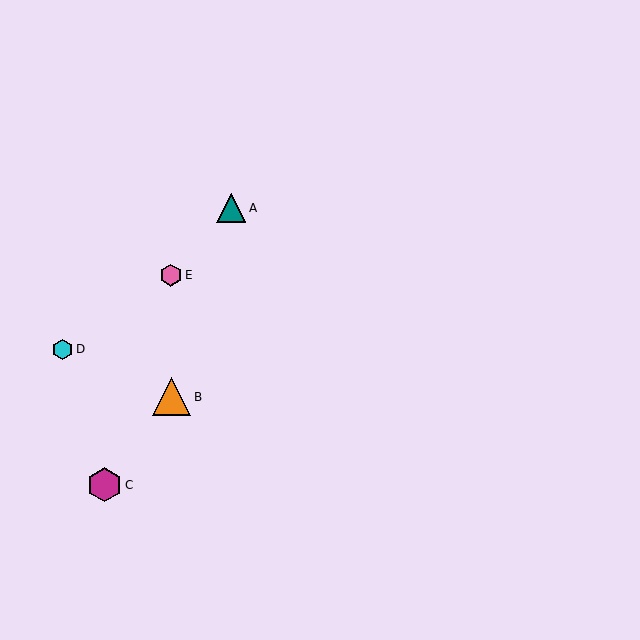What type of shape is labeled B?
Shape B is an orange triangle.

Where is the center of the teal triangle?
The center of the teal triangle is at (231, 208).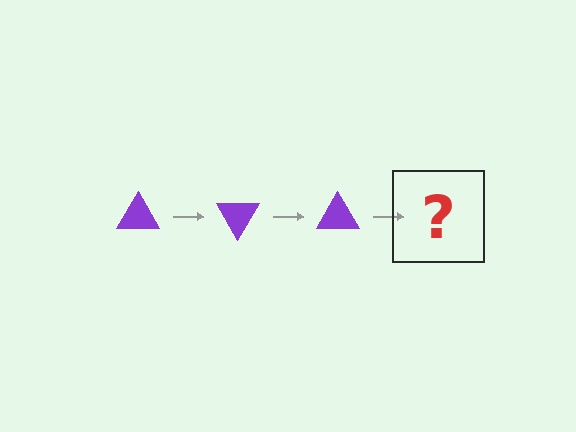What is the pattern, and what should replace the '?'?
The pattern is that the triangle rotates 60 degrees each step. The '?' should be a purple triangle rotated 180 degrees.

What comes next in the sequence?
The next element should be a purple triangle rotated 180 degrees.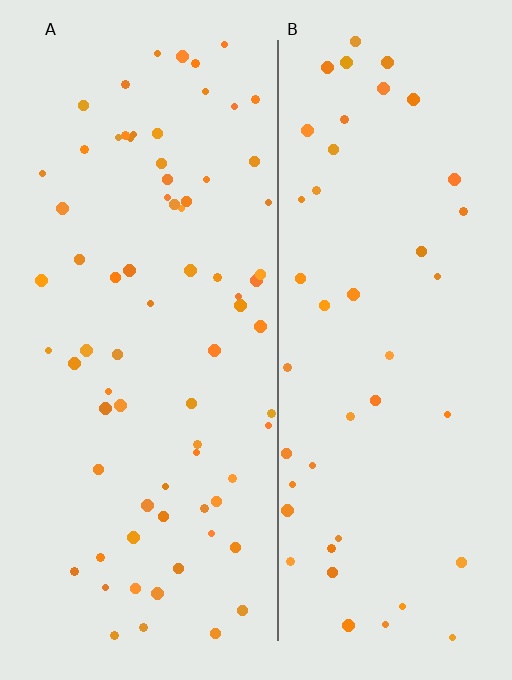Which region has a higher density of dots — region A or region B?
A (the left).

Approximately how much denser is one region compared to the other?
Approximately 1.7× — region A over region B.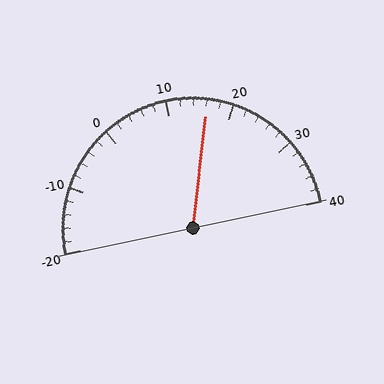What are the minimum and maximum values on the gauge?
The gauge ranges from -20 to 40.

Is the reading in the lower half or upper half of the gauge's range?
The reading is in the upper half of the range (-20 to 40).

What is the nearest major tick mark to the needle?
The nearest major tick mark is 20.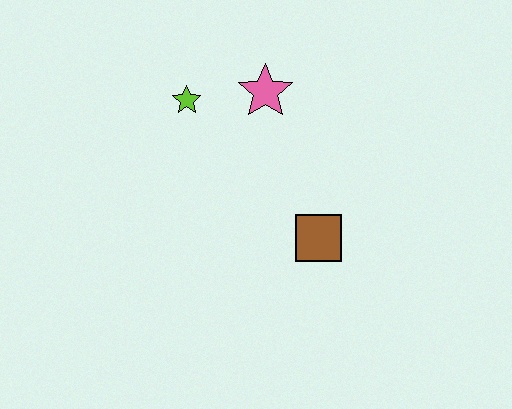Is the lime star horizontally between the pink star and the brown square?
No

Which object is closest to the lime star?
The pink star is closest to the lime star.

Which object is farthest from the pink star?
The brown square is farthest from the pink star.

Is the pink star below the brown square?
No